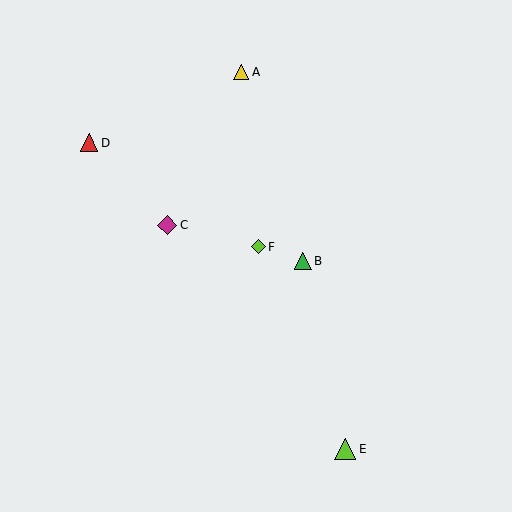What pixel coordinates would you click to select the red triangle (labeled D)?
Click at (89, 143) to select the red triangle D.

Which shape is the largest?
The lime triangle (labeled E) is the largest.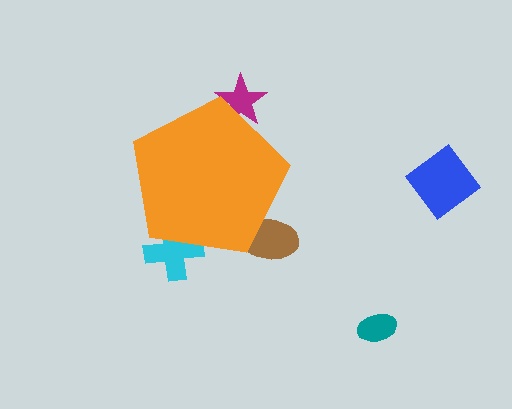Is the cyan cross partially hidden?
Yes, the cyan cross is partially hidden behind the orange pentagon.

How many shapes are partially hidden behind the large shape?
3 shapes are partially hidden.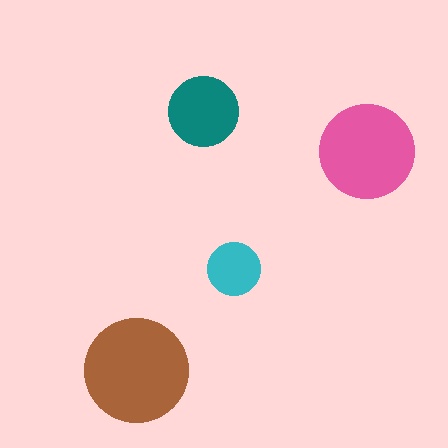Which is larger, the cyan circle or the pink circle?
The pink one.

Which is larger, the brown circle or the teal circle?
The brown one.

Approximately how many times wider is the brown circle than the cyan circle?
About 2 times wider.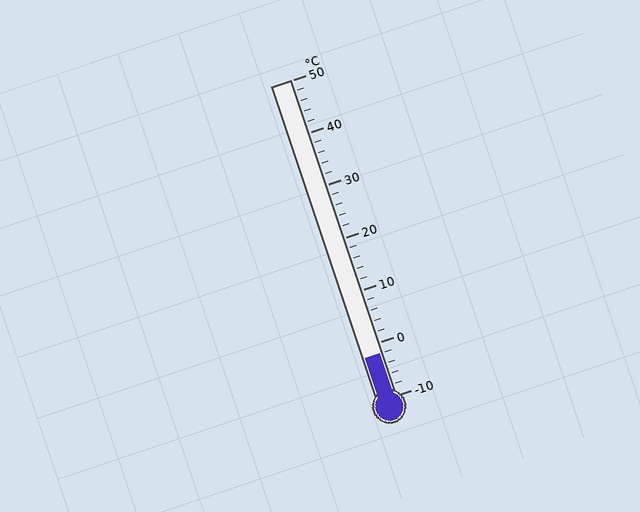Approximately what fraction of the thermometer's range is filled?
The thermometer is filled to approximately 15% of its range.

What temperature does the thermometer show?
The thermometer shows approximately -2°C.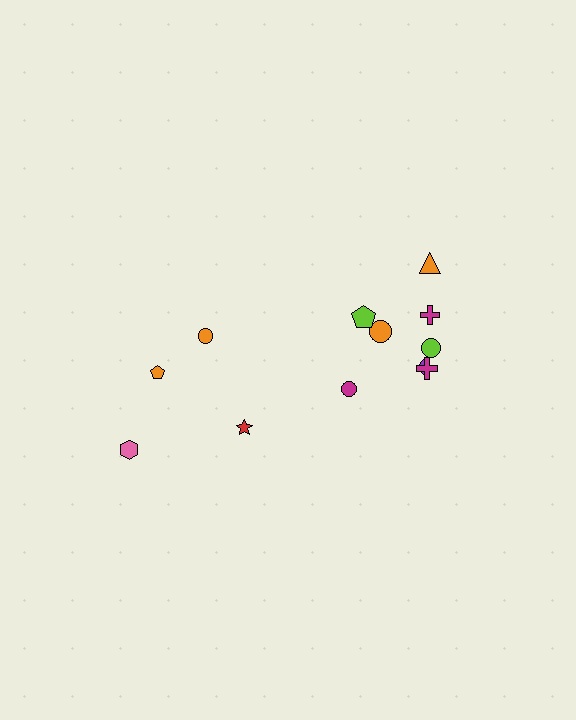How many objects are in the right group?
There are 8 objects.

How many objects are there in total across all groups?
There are 12 objects.